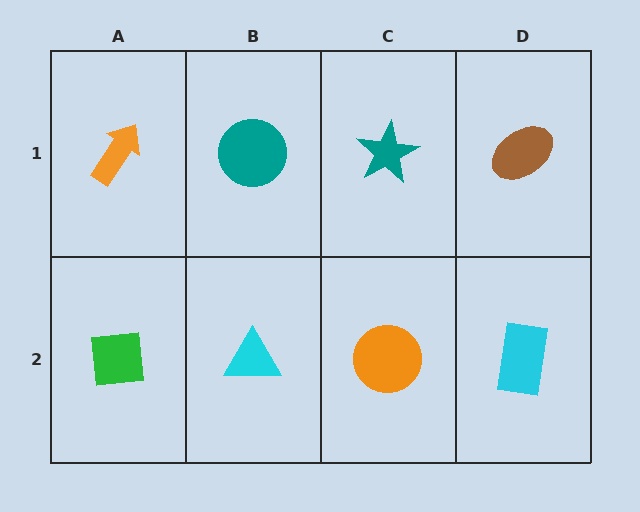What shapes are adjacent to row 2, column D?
A brown ellipse (row 1, column D), an orange circle (row 2, column C).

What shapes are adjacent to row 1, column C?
An orange circle (row 2, column C), a teal circle (row 1, column B), a brown ellipse (row 1, column D).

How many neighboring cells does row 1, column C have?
3.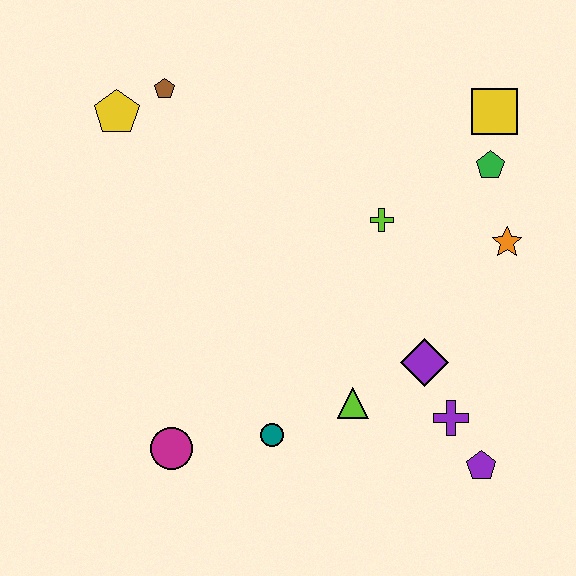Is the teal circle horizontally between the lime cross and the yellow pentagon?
Yes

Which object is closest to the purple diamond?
The purple cross is closest to the purple diamond.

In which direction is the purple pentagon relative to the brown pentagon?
The purple pentagon is below the brown pentagon.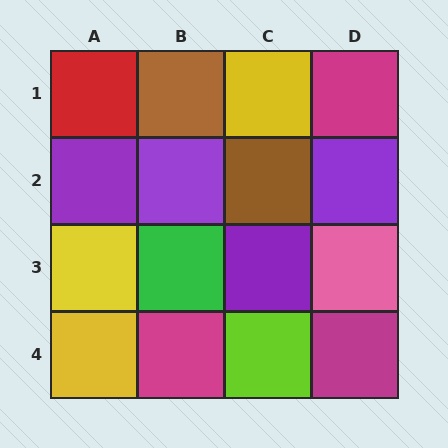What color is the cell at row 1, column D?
Magenta.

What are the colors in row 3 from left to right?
Yellow, green, purple, pink.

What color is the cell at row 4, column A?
Yellow.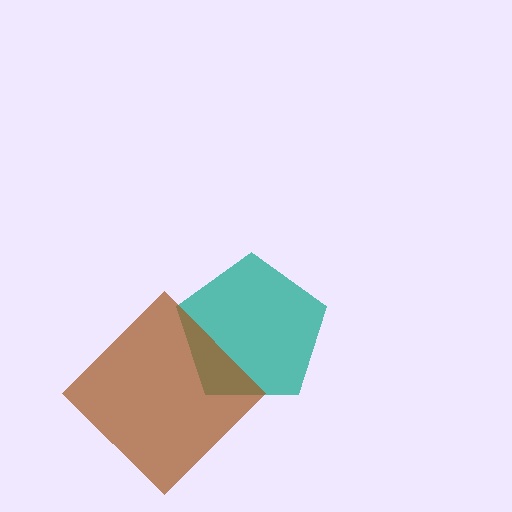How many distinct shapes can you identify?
There are 2 distinct shapes: a teal pentagon, a brown diamond.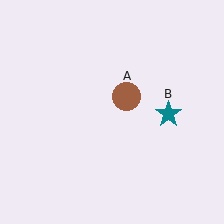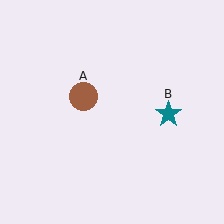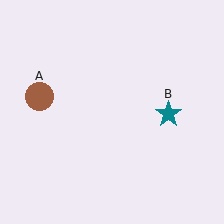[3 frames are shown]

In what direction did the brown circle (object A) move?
The brown circle (object A) moved left.